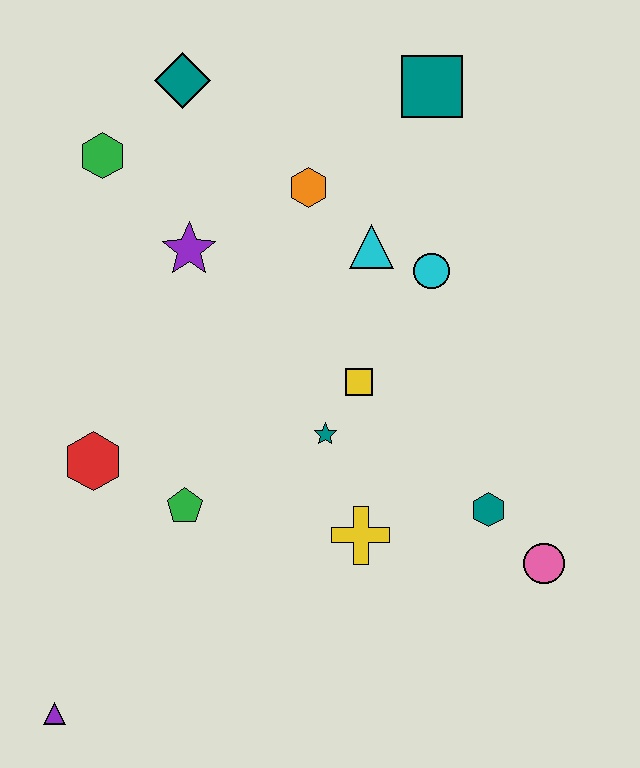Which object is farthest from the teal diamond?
The purple triangle is farthest from the teal diamond.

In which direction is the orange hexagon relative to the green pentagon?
The orange hexagon is above the green pentagon.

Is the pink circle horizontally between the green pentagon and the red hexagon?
No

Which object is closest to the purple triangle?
The green pentagon is closest to the purple triangle.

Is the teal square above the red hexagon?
Yes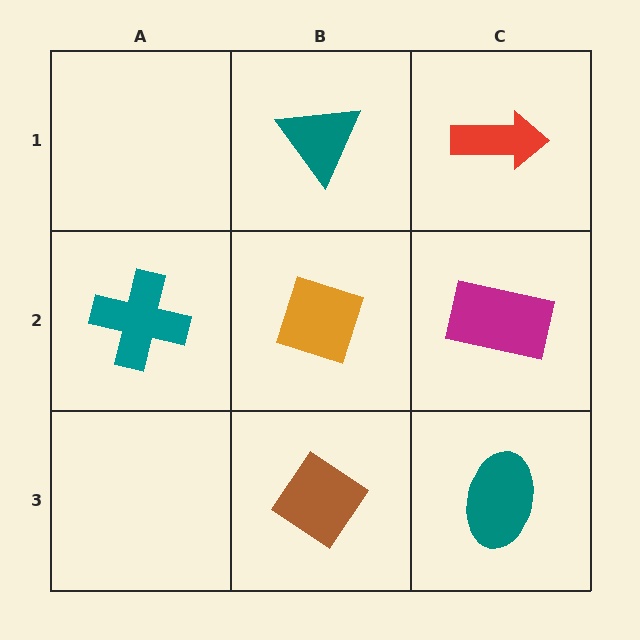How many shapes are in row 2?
3 shapes.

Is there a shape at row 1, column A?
No, that cell is empty.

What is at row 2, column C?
A magenta rectangle.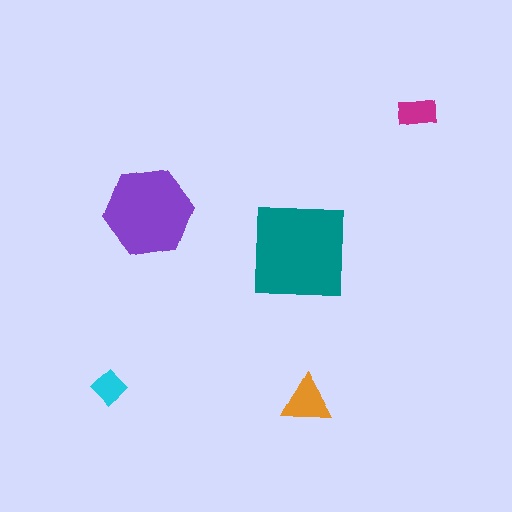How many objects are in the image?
There are 5 objects in the image.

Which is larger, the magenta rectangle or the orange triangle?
The orange triangle.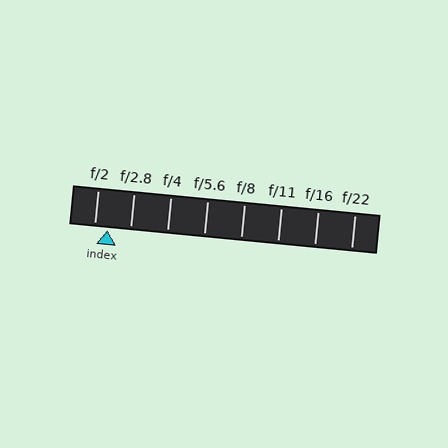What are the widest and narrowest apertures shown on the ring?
The widest aperture shown is f/2 and the narrowest is f/22.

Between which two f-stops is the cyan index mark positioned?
The index mark is between f/2 and f/2.8.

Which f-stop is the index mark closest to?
The index mark is closest to f/2.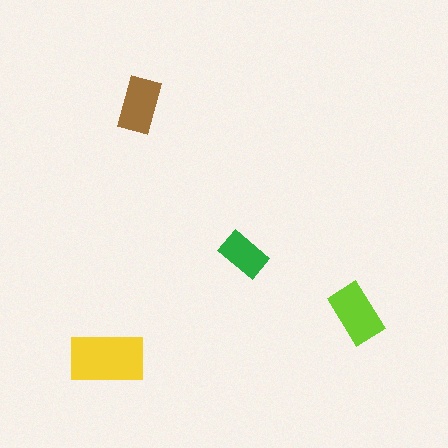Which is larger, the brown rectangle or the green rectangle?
The brown one.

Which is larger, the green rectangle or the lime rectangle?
The lime one.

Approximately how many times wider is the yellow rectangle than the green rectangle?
About 1.5 times wider.